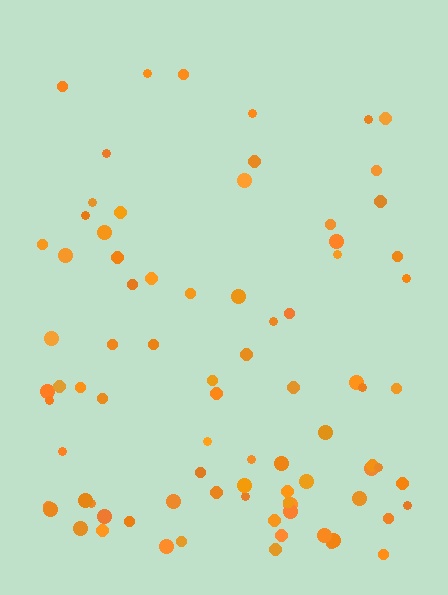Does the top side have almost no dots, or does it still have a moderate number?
Still a moderate number, just noticeably fewer than the bottom.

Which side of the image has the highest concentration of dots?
The bottom.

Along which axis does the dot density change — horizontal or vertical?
Vertical.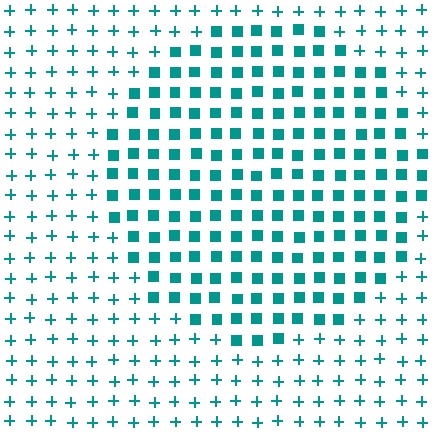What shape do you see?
I see a circle.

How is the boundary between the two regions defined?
The boundary is defined by a change in element shape: squares inside vs. plus signs outside. All elements share the same color and spacing.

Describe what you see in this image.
The image is filled with small teal elements arranged in a uniform grid. A circle-shaped region contains squares, while the surrounding area contains plus signs. The boundary is defined purely by the change in element shape.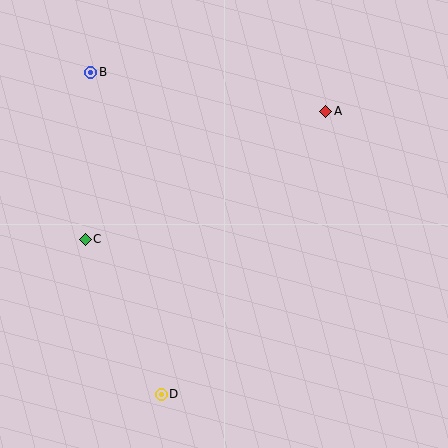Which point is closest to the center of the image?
Point C at (85, 239) is closest to the center.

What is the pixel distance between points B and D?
The distance between B and D is 330 pixels.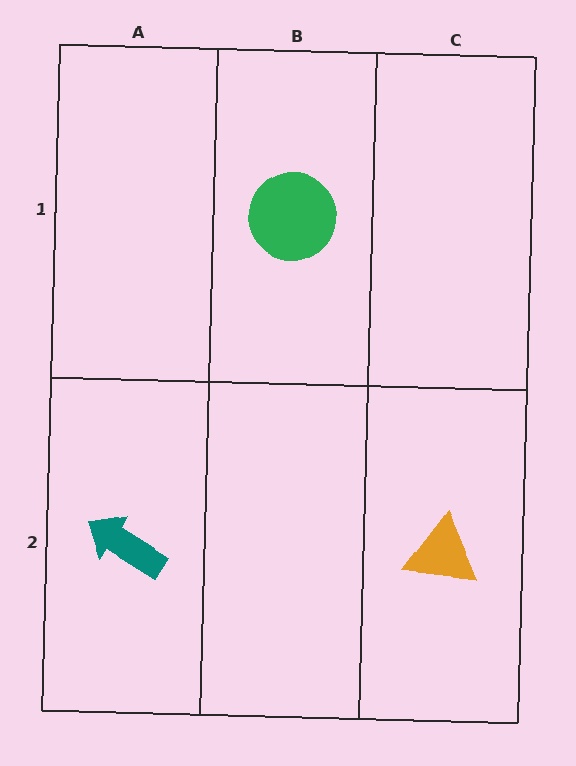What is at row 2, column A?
A teal arrow.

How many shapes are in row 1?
1 shape.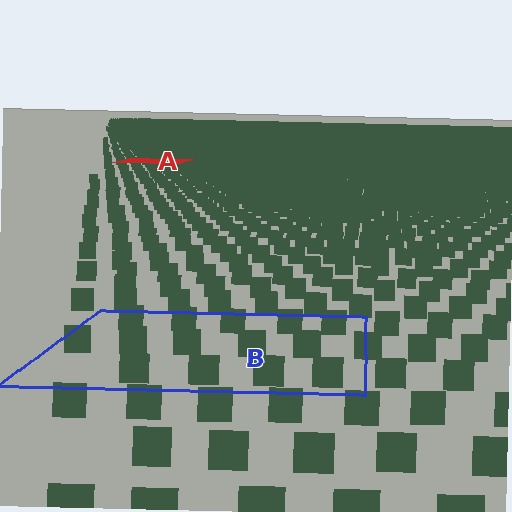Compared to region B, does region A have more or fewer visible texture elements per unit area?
Region A has more texture elements per unit area — they are packed more densely because it is farther away.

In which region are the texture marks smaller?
The texture marks are smaller in region A, because it is farther away.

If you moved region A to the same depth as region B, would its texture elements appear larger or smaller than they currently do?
They would appear larger. At a closer depth, the same texture elements are projected at a bigger on-screen size.